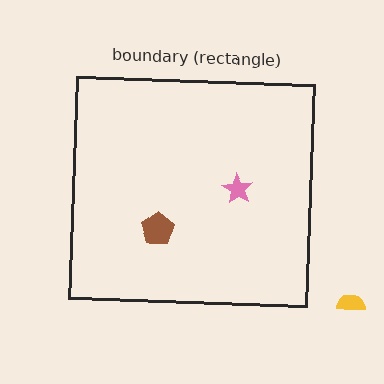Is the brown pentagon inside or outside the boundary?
Inside.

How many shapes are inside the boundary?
2 inside, 1 outside.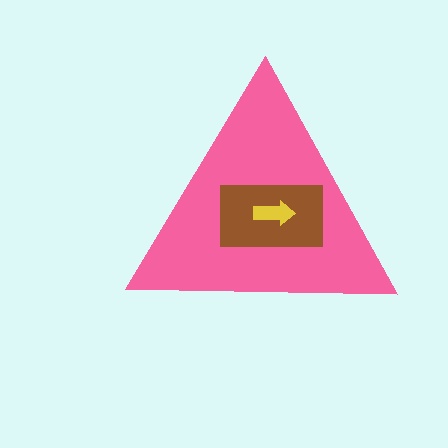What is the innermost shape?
The yellow arrow.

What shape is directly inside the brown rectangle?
The yellow arrow.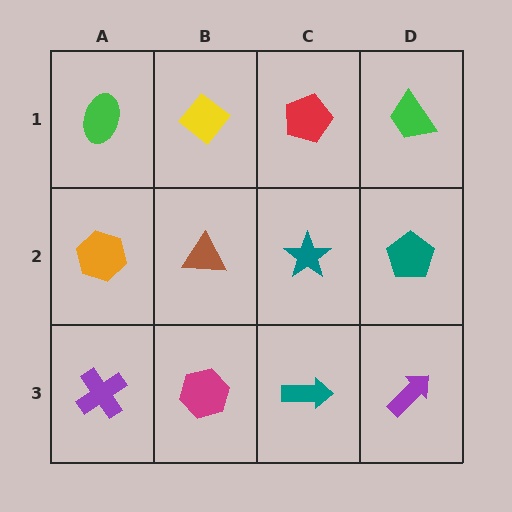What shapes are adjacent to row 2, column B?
A yellow diamond (row 1, column B), a magenta hexagon (row 3, column B), an orange hexagon (row 2, column A), a teal star (row 2, column C).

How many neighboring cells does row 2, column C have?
4.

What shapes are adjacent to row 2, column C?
A red pentagon (row 1, column C), a teal arrow (row 3, column C), a brown triangle (row 2, column B), a teal pentagon (row 2, column D).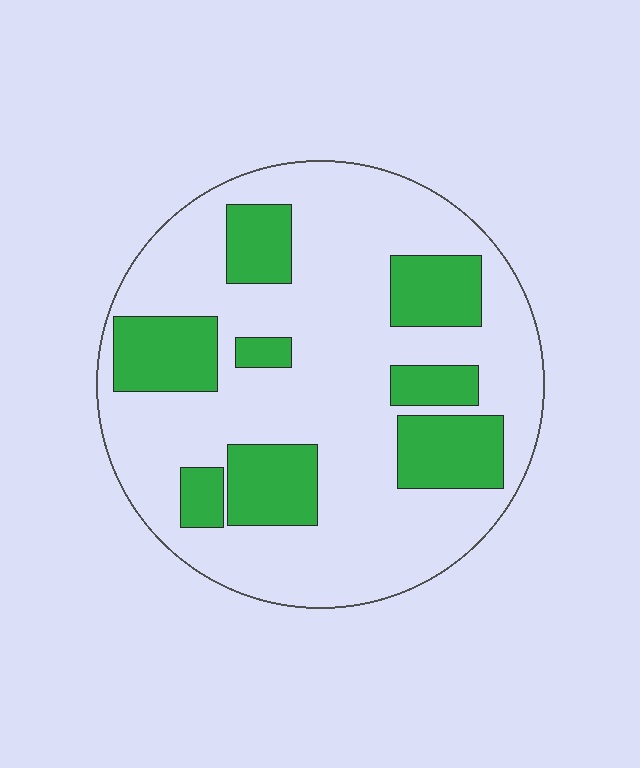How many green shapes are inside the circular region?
8.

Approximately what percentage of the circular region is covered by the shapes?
Approximately 25%.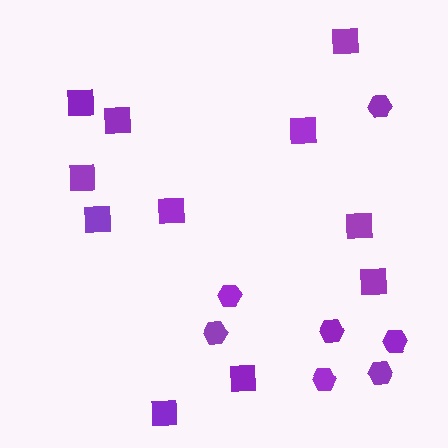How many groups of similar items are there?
There are 2 groups: one group of squares (11) and one group of hexagons (7).